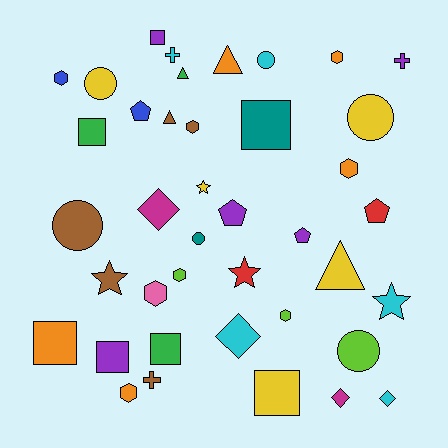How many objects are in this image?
There are 40 objects.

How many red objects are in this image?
There are 2 red objects.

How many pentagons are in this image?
There are 4 pentagons.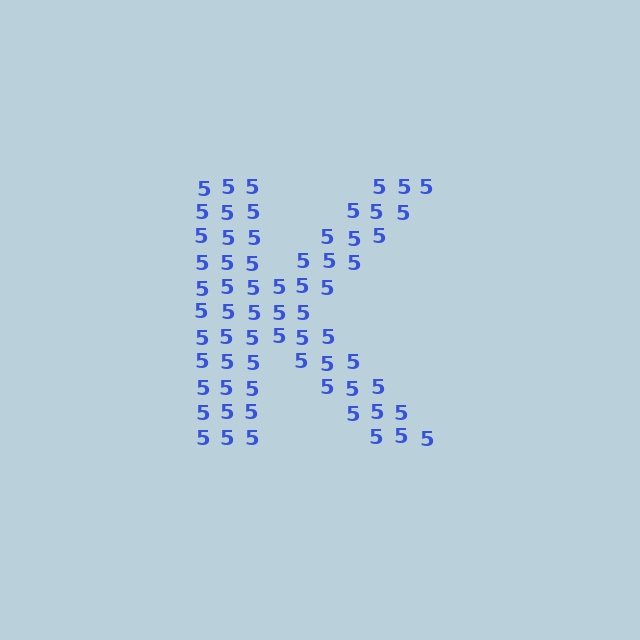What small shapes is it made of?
It is made of small digit 5's.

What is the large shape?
The large shape is the letter K.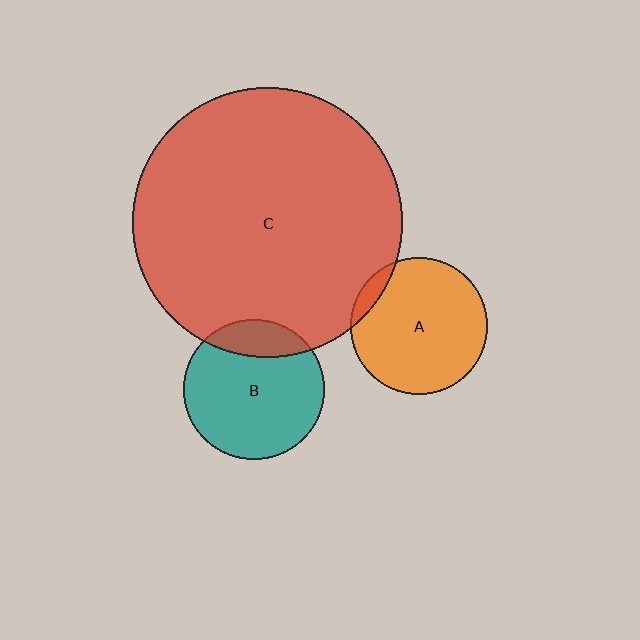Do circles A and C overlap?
Yes.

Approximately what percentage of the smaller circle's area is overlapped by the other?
Approximately 10%.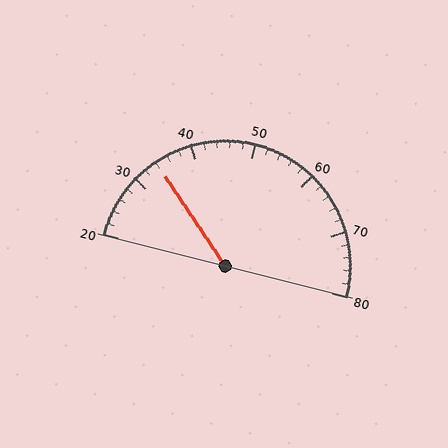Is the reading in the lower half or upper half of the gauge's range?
The reading is in the lower half of the range (20 to 80).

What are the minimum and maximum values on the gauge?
The gauge ranges from 20 to 80.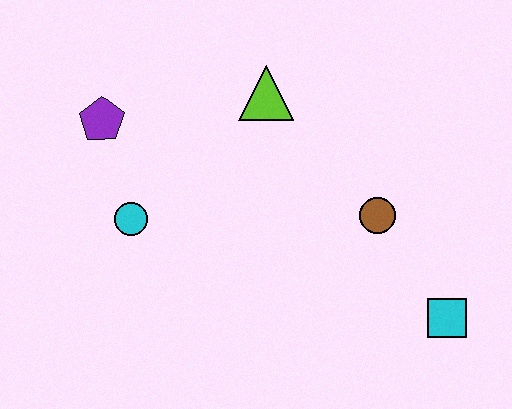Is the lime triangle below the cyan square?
No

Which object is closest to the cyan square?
The brown circle is closest to the cyan square.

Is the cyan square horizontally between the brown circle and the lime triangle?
No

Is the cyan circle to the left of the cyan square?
Yes